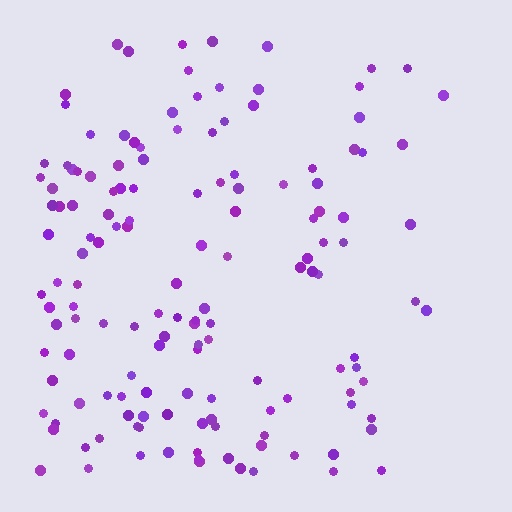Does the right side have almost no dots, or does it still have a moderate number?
Still a moderate number, just noticeably fewer than the left.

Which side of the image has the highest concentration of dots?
The left.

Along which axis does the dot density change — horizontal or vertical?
Horizontal.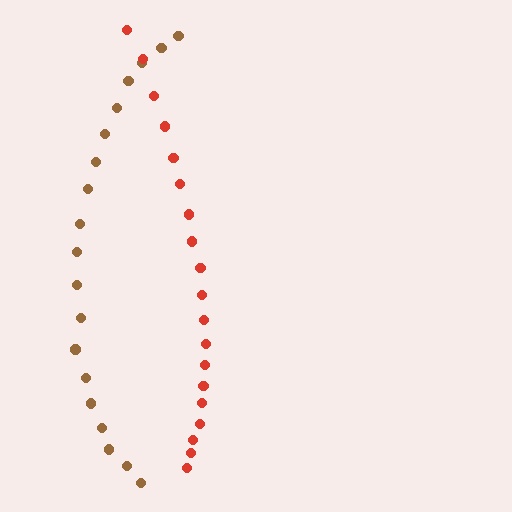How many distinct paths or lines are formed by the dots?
There are 2 distinct paths.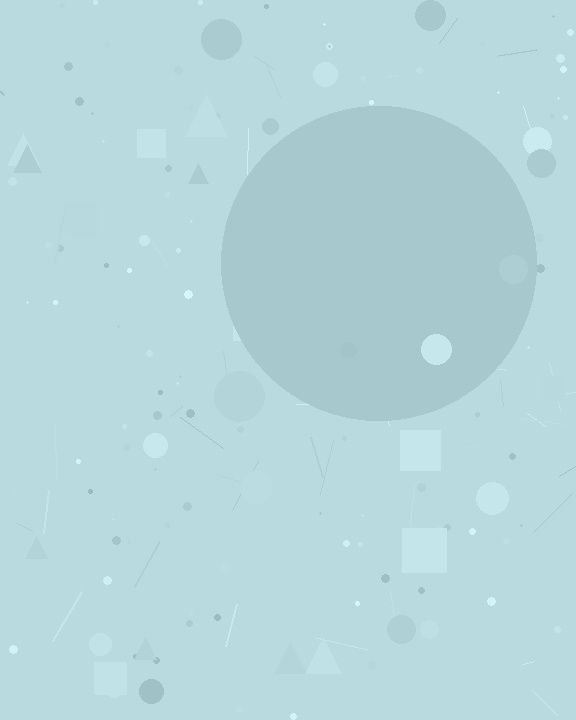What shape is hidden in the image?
A circle is hidden in the image.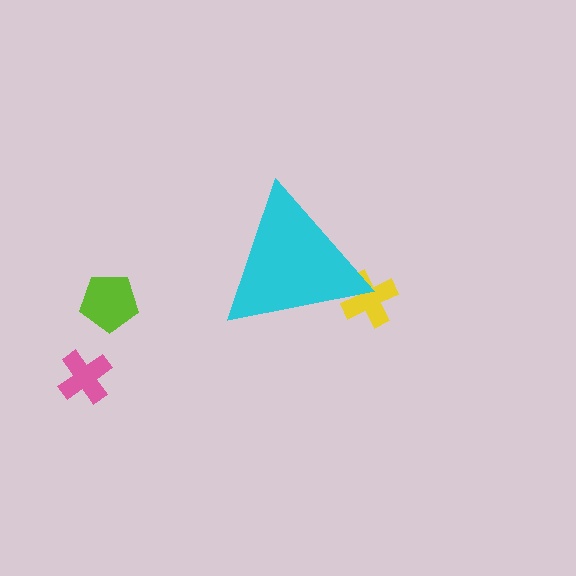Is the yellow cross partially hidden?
Yes, the yellow cross is partially hidden behind the cyan triangle.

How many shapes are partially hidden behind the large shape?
1 shape is partially hidden.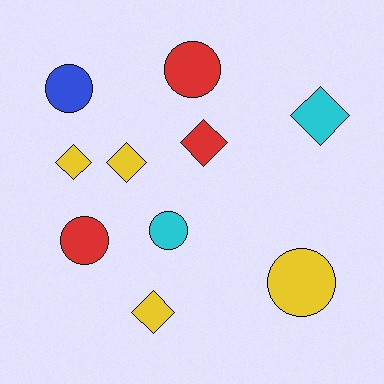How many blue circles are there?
There is 1 blue circle.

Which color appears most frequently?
Yellow, with 4 objects.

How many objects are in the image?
There are 10 objects.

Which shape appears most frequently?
Diamond, with 5 objects.